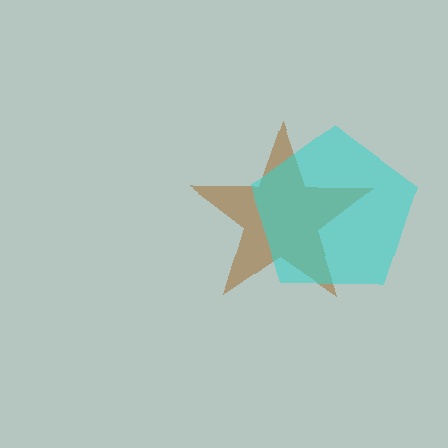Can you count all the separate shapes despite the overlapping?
Yes, there are 2 separate shapes.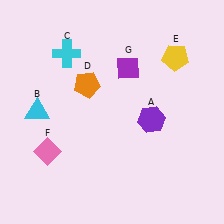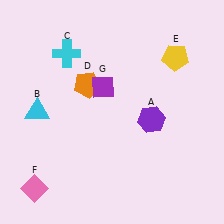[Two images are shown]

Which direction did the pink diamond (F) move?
The pink diamond (F) moved down.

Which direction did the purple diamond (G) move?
The purple diamond (G) moved left.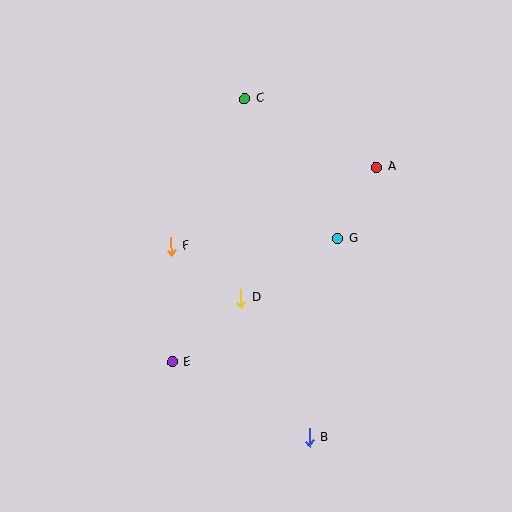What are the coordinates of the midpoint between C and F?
The midpoint between C and F is at (208, 173).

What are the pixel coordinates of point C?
Point C is at (245, 99).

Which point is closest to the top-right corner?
Point A is closest to the top-right corner.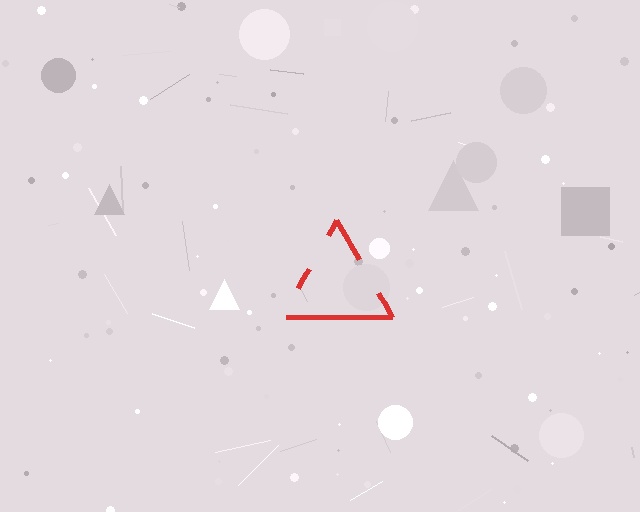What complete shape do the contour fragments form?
The contour fragments form a triangle.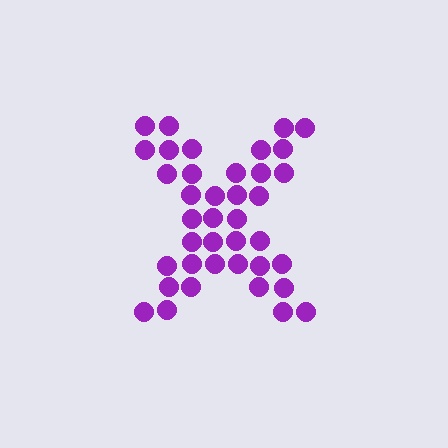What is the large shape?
The large shape is the letter X.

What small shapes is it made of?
It is made of small circles.